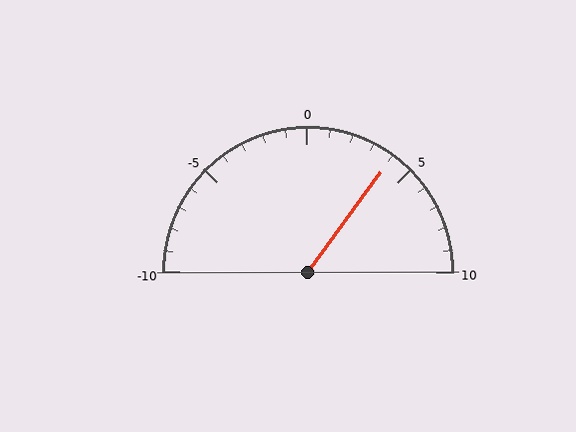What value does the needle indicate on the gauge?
The needle indicates approximately 4.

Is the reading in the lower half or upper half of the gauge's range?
The reading is in the upper half of the range (-10 to 10).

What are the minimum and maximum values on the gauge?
The gauge ranges from -10 to 10.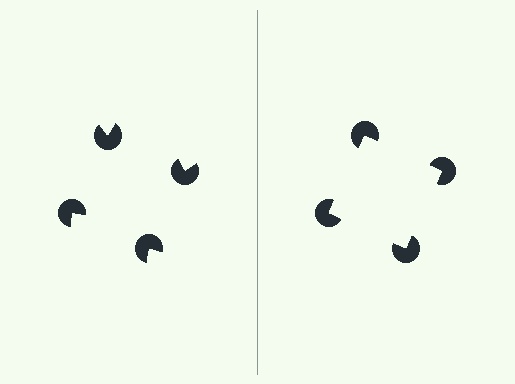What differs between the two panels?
The pac-man discs are positioned identically on both sides; only the wedge orientations differ. On the right they align to a square; on the left they are misaligned.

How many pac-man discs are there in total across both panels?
8 — 4 on each side.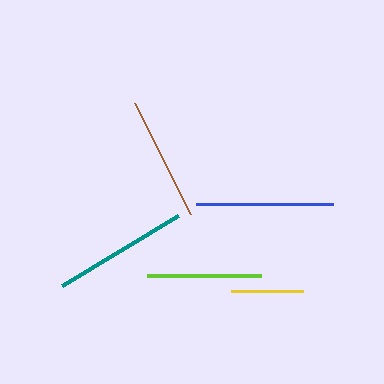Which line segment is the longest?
The blue line is the longest at approximately 137 pixels.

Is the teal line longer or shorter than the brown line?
The teal line is longer than the brown line.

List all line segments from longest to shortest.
From longest to shortest: blue, teal, brown, lime, yellow.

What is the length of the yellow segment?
The yellow segment is approximately 72 pixels long.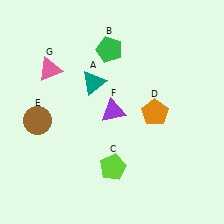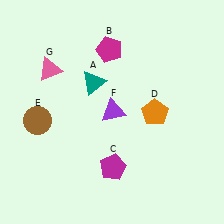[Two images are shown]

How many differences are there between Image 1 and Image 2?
There are 2 differences between the two images.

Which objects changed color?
B changed from green to magenta. C changed from lime to magenta.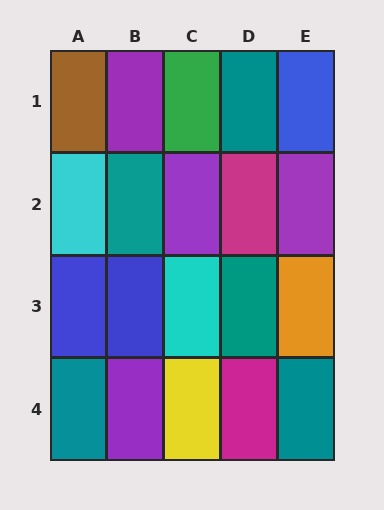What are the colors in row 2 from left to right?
Cyan, teal, purple, magenta, purple.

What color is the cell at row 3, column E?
Orange.